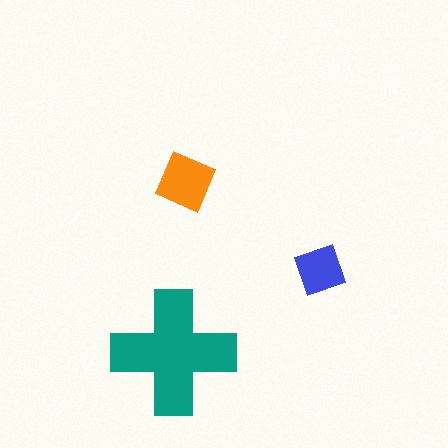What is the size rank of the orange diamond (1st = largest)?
2nd.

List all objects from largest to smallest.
The teal cross, the orange diamond, the blue square.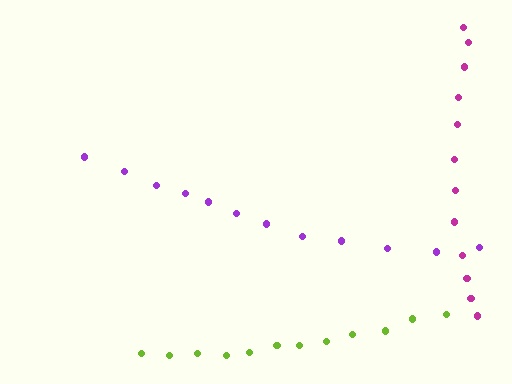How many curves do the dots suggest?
There are 3 distinct paths.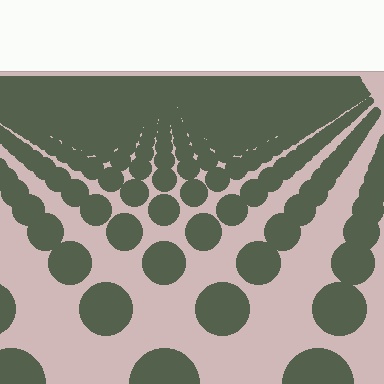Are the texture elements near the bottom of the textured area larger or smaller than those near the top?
Larger. Near the bottom, elements are closer to the viewer and appear at a bigger on-screen size.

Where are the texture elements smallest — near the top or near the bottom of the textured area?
Near the top.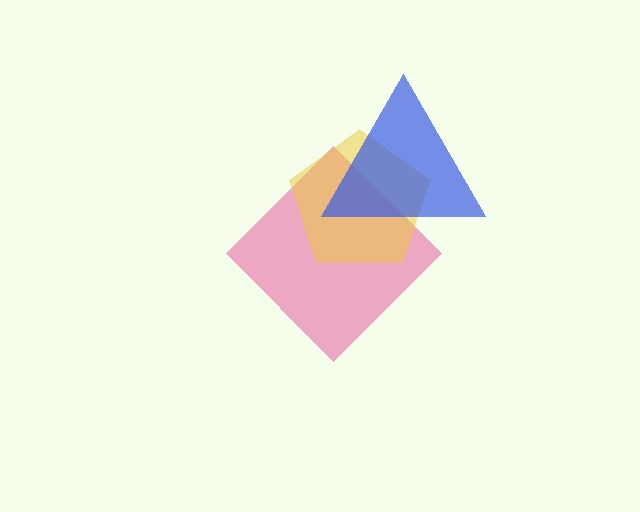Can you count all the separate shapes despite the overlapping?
Yes, there are 3 separate shapes.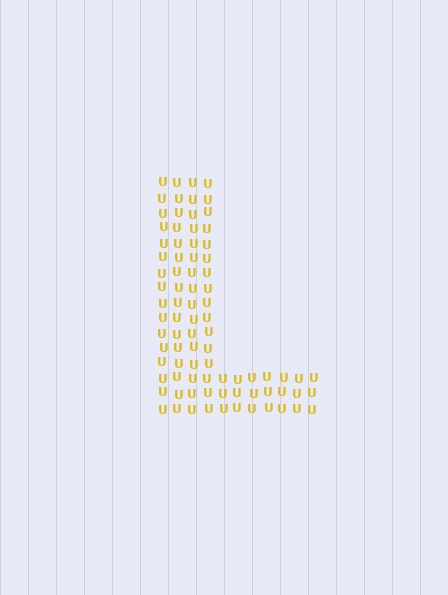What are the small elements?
The small elements are letter U's.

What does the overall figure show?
The overall figure shows the letter L.